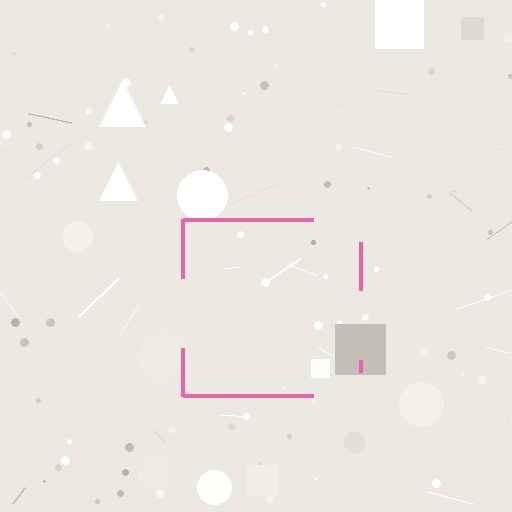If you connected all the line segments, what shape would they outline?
They would outline a square.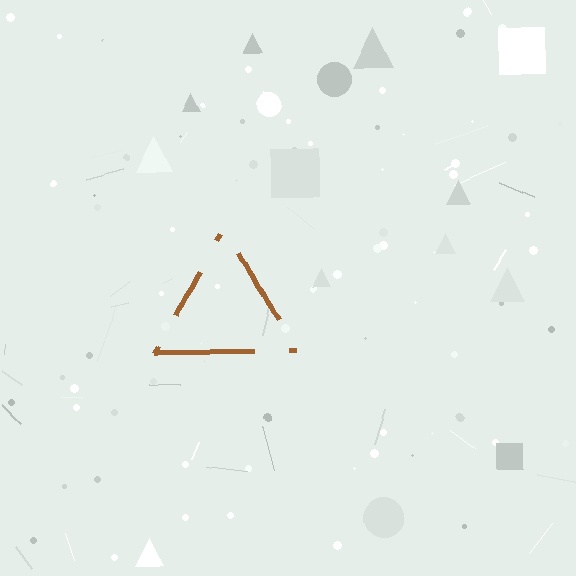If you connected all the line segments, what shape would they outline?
They would outline a triangle.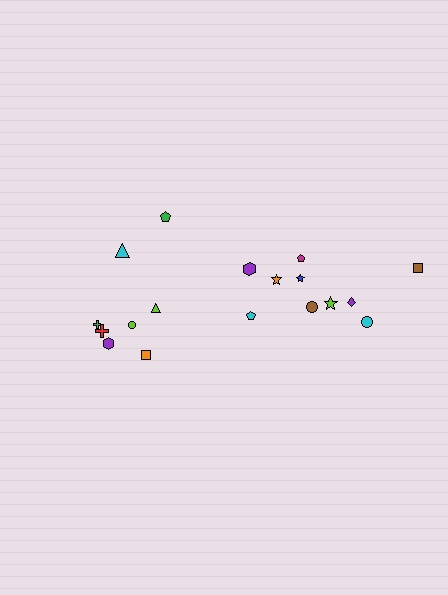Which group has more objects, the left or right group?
The right group.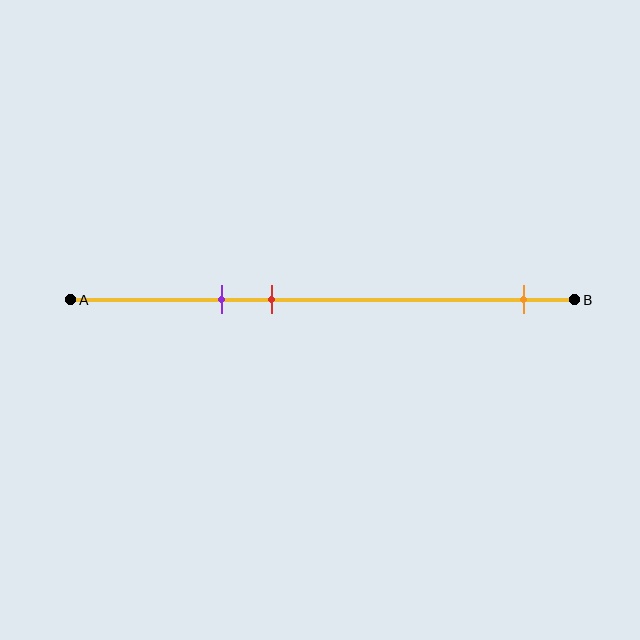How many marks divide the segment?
There are 3 marks dividing the segment.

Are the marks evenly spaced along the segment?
No, the marks are not evenly spaced.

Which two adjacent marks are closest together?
The purple and red marks are the closest adjacent pair.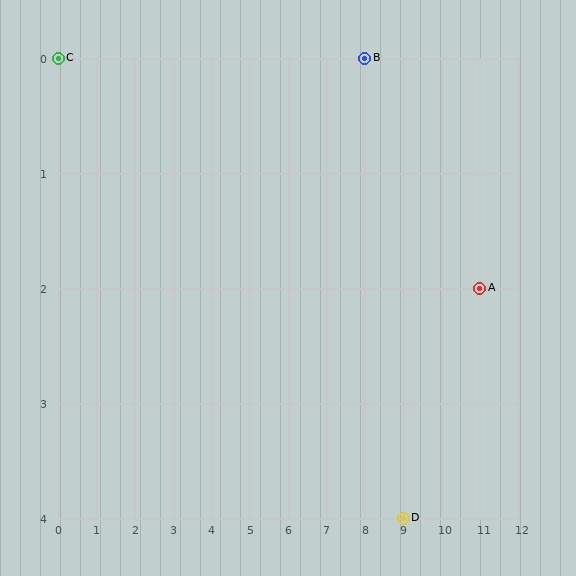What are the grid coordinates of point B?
Point B is at grid coordinates (8, 0).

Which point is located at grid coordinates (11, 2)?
Point A is at (11, 2).